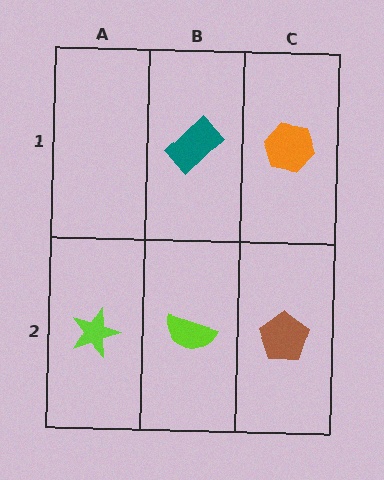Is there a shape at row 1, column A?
No, that cell is empty.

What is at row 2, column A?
A lime star.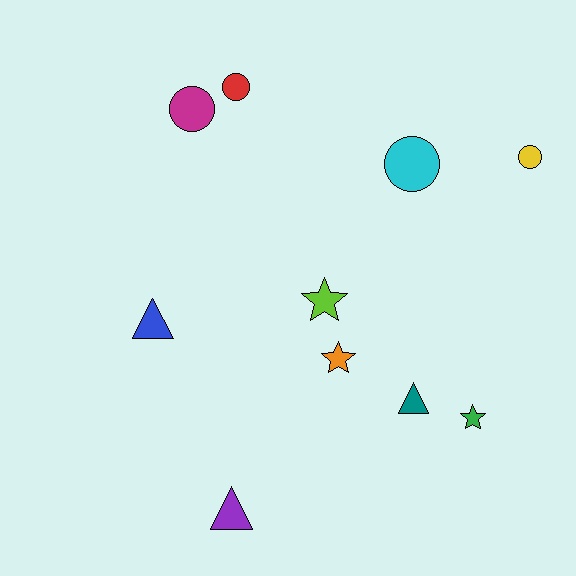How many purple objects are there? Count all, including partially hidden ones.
There is 1 purple object.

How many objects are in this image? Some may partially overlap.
There are 10 objects.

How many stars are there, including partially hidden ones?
There are 3 stars.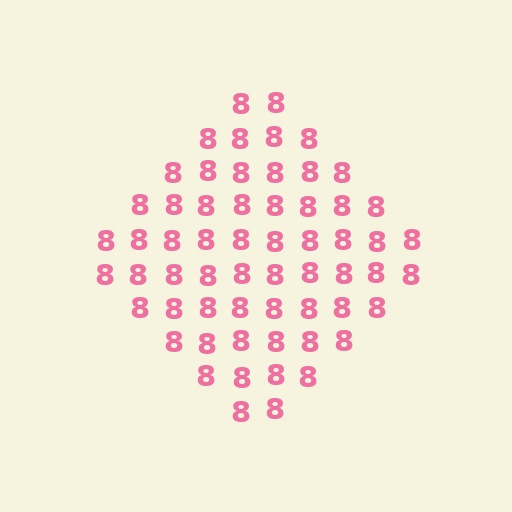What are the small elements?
The small elements are digit 8's.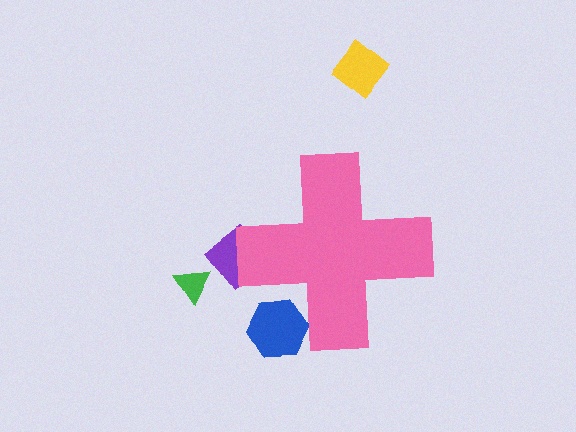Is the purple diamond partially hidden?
Yes, the purple diamond is partially hidden behind the pink cross.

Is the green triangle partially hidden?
No, the green triangle is fully visible.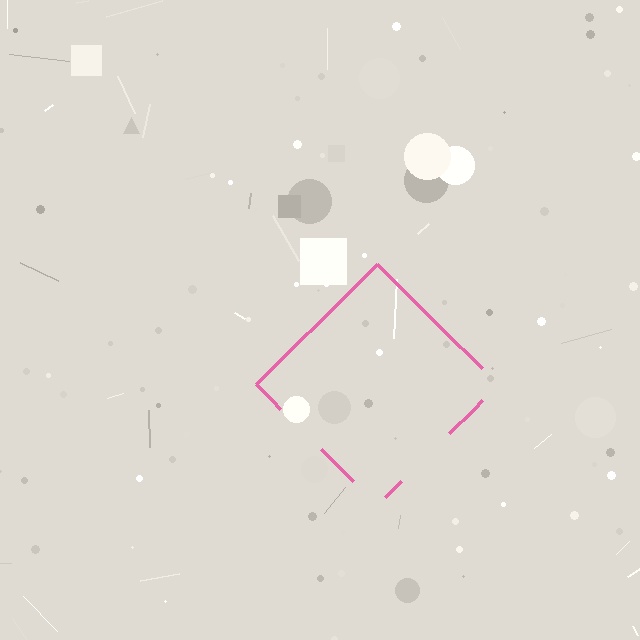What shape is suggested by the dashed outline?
The dashed outline suggests a diamond.